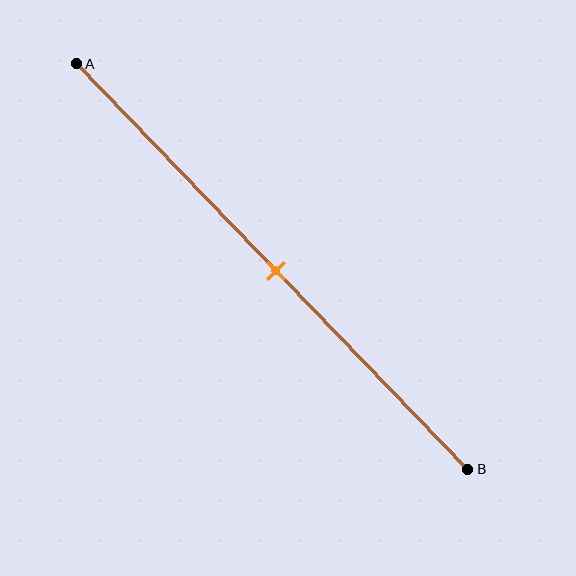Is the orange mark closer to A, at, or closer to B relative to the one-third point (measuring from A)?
The orange mark is closer to point B than the one-third point of segment AB.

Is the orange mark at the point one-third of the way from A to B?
No, the mark is at about 50% from A, not at the 33% one-third point.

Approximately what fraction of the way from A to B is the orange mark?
The orange mark is approximately 50% of the way from A to B.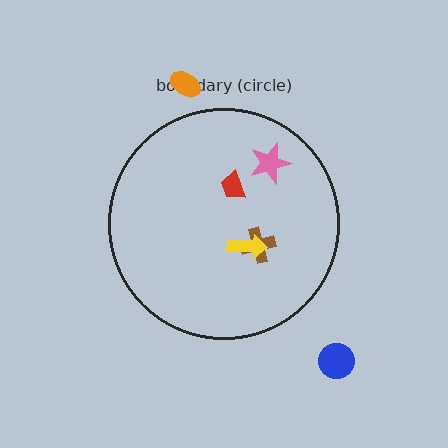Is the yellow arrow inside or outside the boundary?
Inside.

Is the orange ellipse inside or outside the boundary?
Outside.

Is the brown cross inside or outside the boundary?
Inside.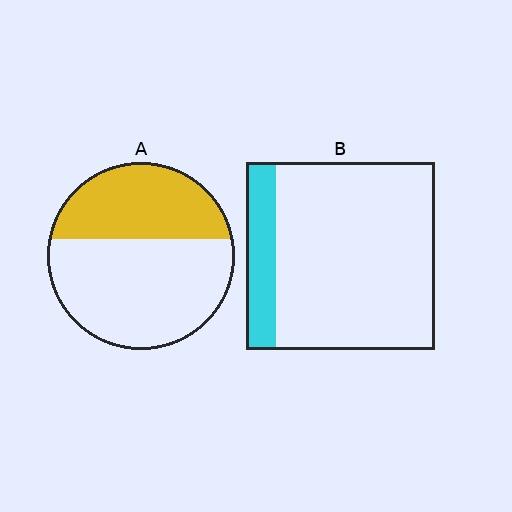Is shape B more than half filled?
No.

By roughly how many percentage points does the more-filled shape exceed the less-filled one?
By roughly 25 percentage points (A over B).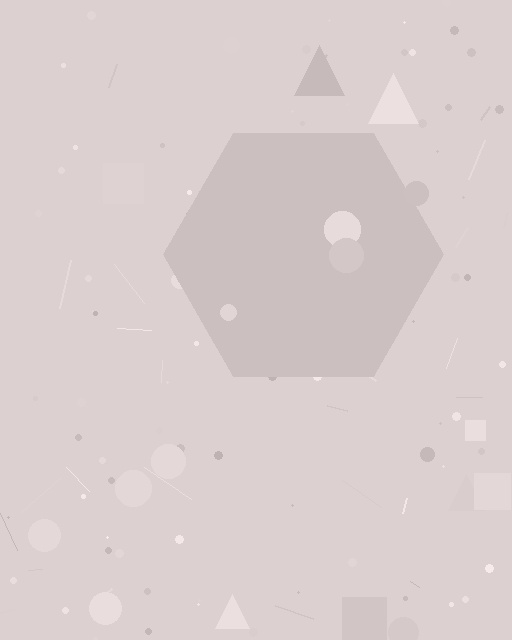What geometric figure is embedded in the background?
A hexagon is embedded in the background.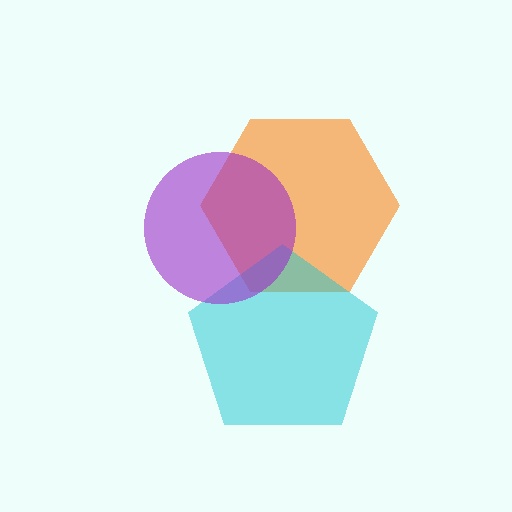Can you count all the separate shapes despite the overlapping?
Yes, there are 3 separate shapes.